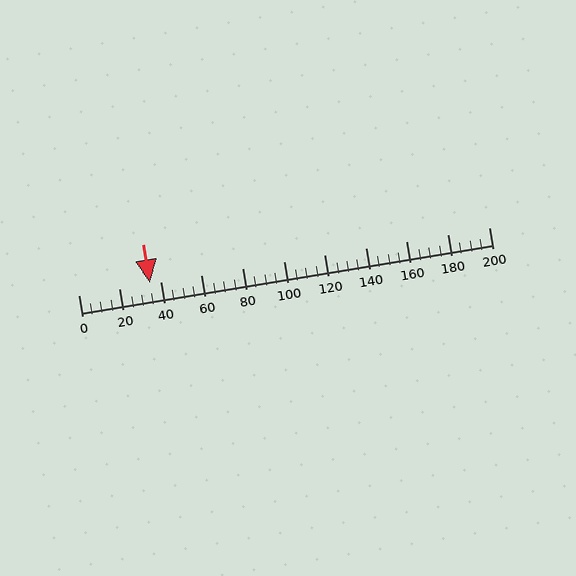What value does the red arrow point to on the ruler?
The red arrow points to approximately 35.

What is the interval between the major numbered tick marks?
The major tick marks are spaced 20 units apart.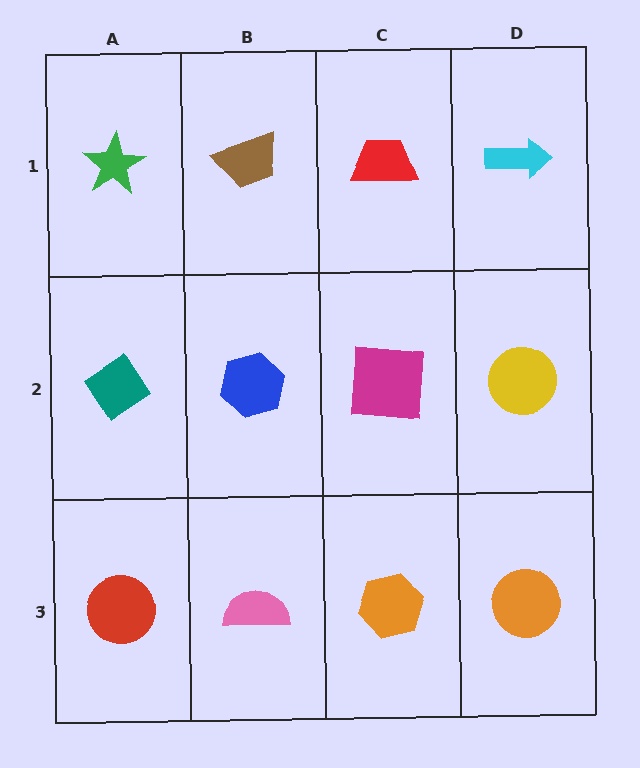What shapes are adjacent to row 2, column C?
A red trapezoid (row 1, column C), an orange hexagon (row 3, column C), a blue hexagon (row 2, column B), a yellow circle (row 2, column D).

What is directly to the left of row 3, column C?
A pink semicircle.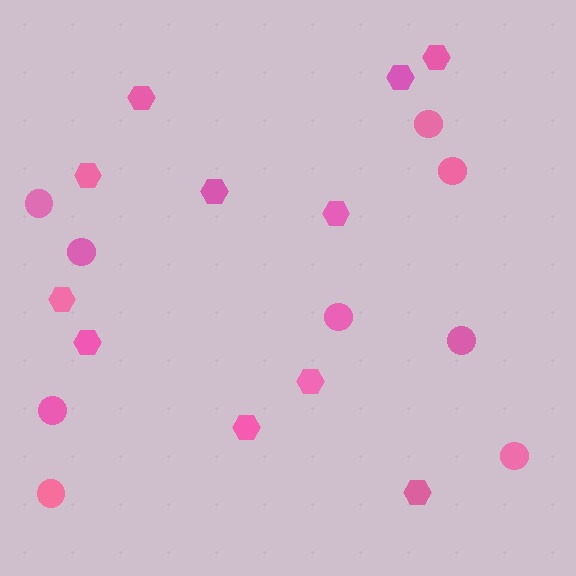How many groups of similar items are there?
There are 2 groups: one group of hexagons (11) and one group of circles (9).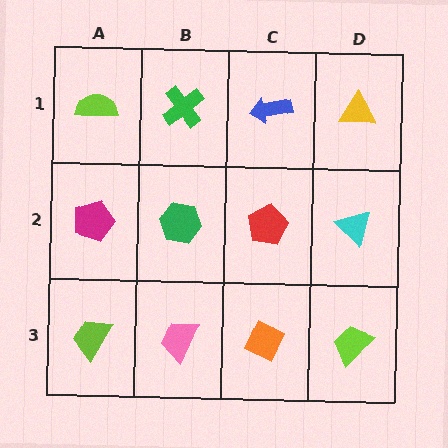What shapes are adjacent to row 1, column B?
A green hexagon (row 2, column B), a lime semicircle (row 1, column A), a blue arrow (row 1, column C).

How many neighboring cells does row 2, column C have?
4.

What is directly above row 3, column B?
A green hexagon.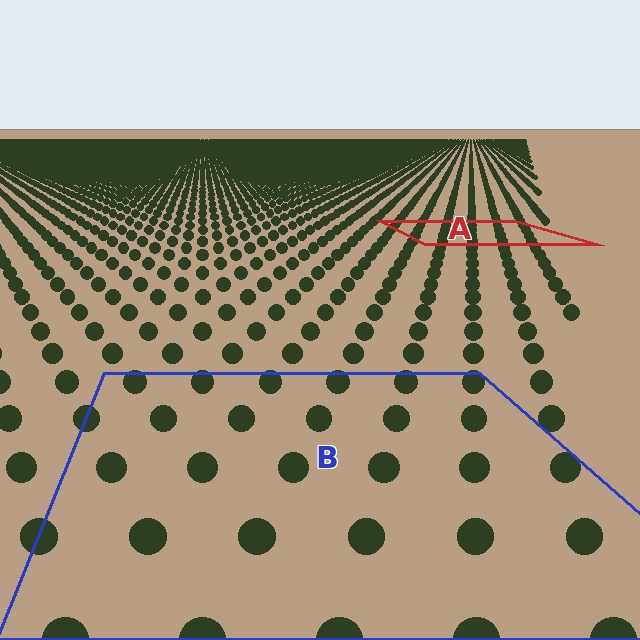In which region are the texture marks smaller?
The texture marks are smaller in region A, because it is farther away.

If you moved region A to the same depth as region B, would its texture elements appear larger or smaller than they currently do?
They would appear larger. At a closer depth, the same texture elements are projected at a bigger on-screen size.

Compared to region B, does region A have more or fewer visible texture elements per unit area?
Region A has more texture elements per unit area — they are packed more densely because it is farther away.